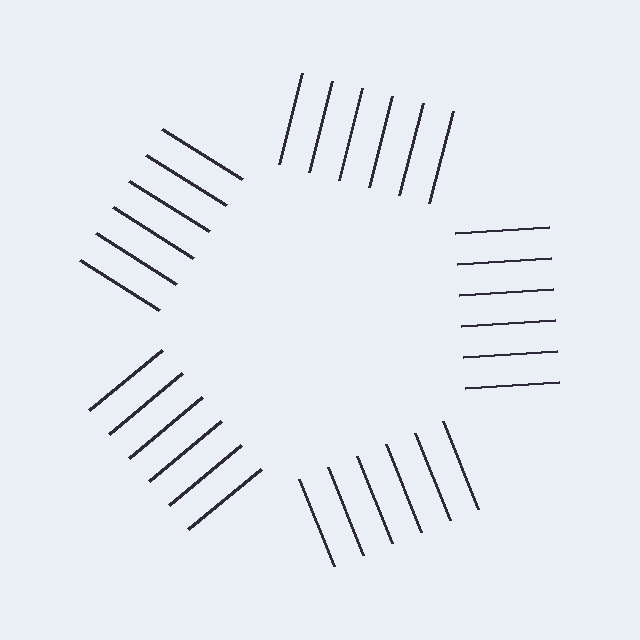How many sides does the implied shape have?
5 sides — the line-ends trace a pentagon.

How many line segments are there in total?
30 — 6 along each of the 5 edges.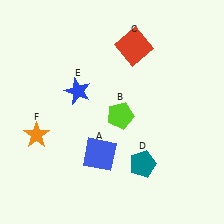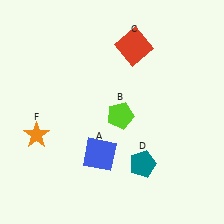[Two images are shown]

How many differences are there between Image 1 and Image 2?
There is 1 difference between the two images.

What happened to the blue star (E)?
The blue star (E) was removed in Image 2. It was in the top-left area of Image 1.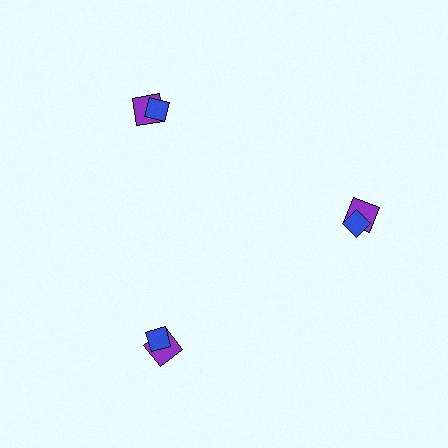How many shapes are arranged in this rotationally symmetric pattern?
There are 6 shapes, arranged in 3 groups of 2.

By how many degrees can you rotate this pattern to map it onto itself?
The pattern maps onto itself every 120 degrees of rotation.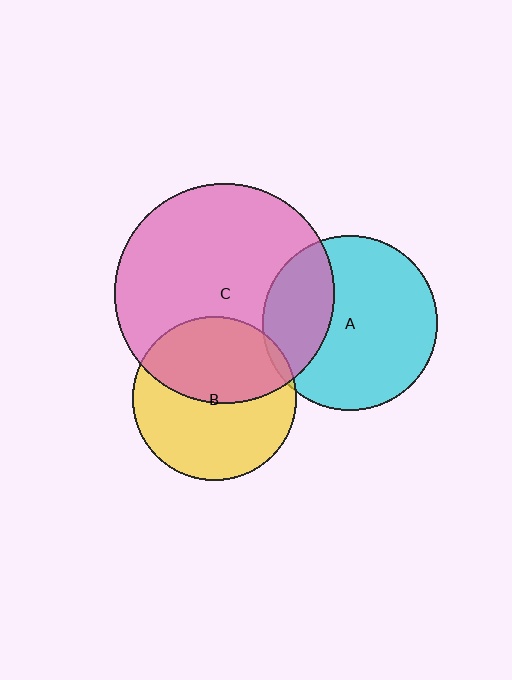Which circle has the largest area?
Circle C (pink).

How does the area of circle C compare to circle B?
Approximately 1.8 times.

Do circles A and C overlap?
Yes.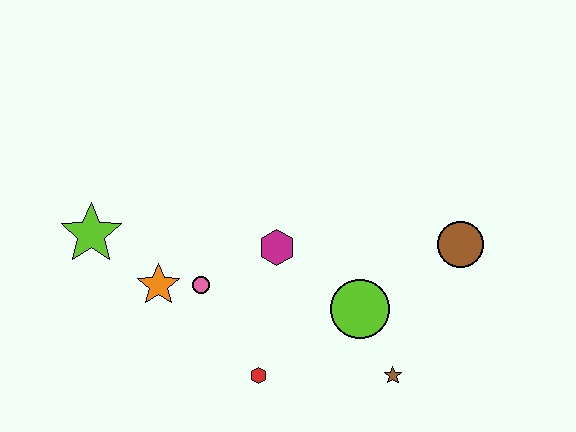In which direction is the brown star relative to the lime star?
The brown star is to the right of the lime star.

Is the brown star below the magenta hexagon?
Yes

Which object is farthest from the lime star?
The brown circle is farthest from the lime star.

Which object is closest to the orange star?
The pink circle is closest to the orange star.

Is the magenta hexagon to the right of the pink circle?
Yes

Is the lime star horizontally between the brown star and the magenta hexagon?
No